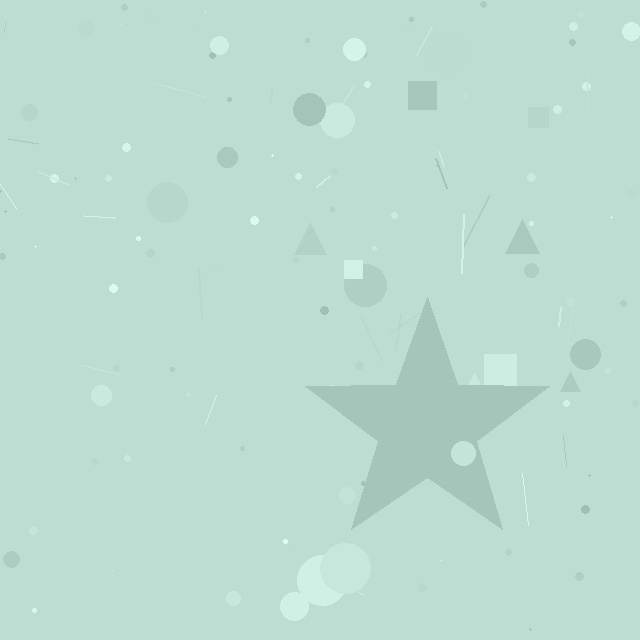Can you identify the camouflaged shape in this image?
The camouflaged shape is a star.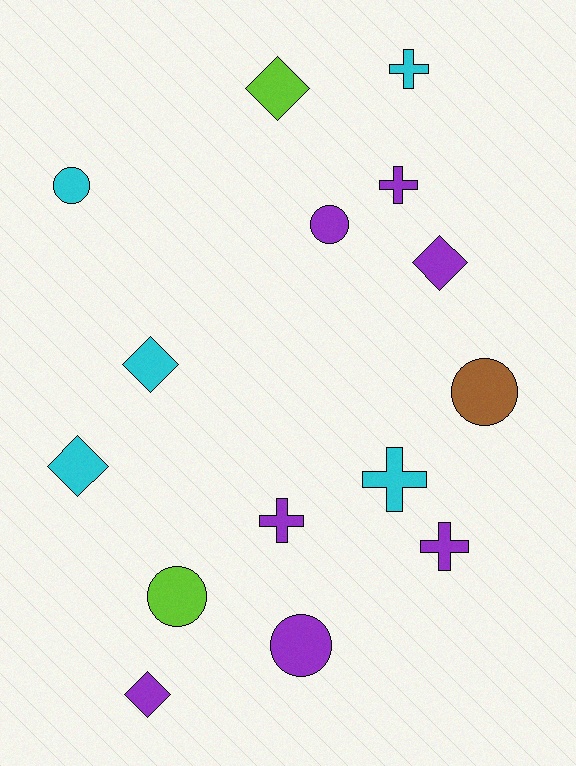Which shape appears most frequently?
Diamond, with 5 objects.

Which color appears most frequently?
Purple, with 7 objects.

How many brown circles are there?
There is 1 brown circle.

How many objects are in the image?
There are 15 objects.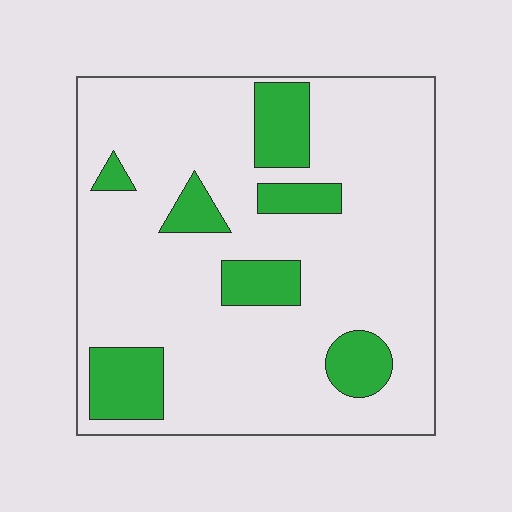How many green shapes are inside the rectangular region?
7.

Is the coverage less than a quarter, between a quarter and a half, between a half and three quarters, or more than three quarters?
Less than a quarter.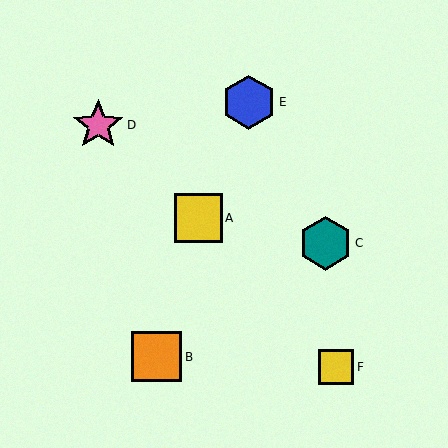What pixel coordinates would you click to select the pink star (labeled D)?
Click at (98, 125) to select the pink star D.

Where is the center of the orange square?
The center of the orange square is at (157, 357).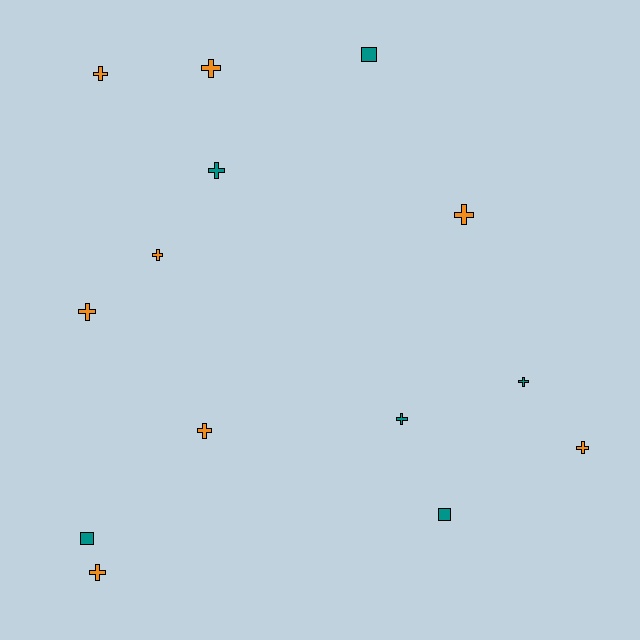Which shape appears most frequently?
Cross, with 11 objects.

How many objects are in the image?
There are 14 objects.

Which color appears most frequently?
Orange, with 8 objects.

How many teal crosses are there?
There are 3 teal crosses.